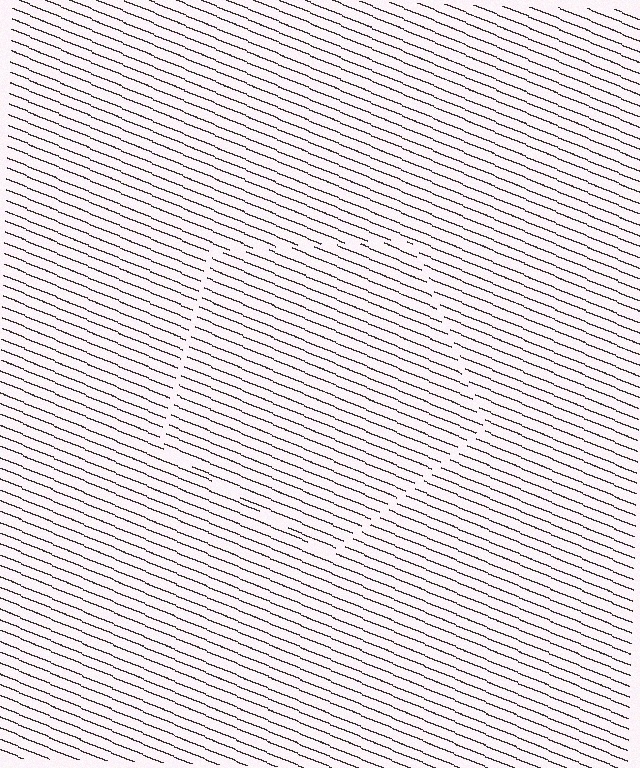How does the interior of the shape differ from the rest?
The interior of the shape contains the same grating, shifted by half a period — the contour is defined by the phase discontinuity where line-ends from the inner and outer gratings abut.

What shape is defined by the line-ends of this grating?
An illusory pentagon. The interior of the shape contains the same grating, shifted by half a period — the contour is defined by the phase discontinuity where line-ends from the inner and outer gratings abut.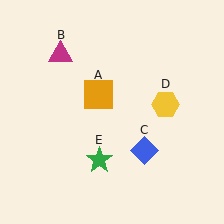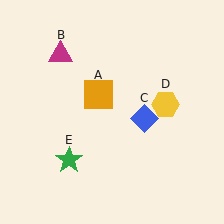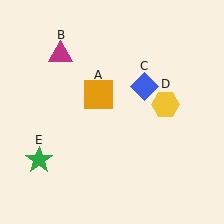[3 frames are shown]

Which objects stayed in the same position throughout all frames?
Orange square (object A) and magenta triangle (object B) and yellow hexagon (object D) remained stationary.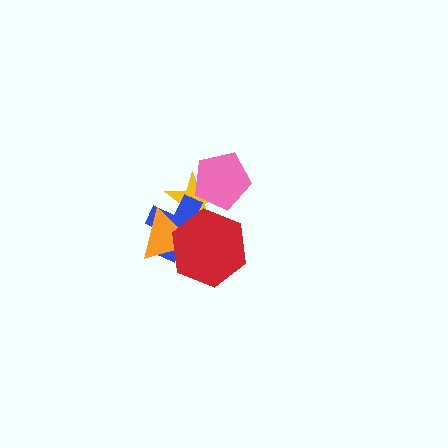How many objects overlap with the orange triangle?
3 objects overlap with the orange triangle.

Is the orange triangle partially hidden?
Yes, it is partially covered by another shape.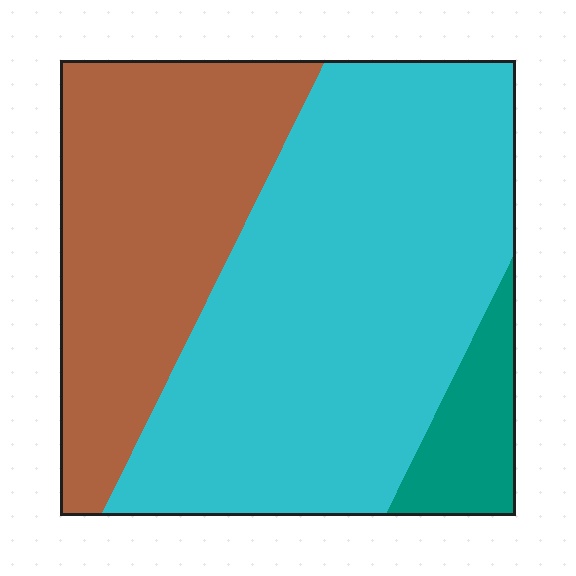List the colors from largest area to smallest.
From largest to smallest: cyan, brown, teal.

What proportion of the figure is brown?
Brown takes up about one third (1/3) of the figure.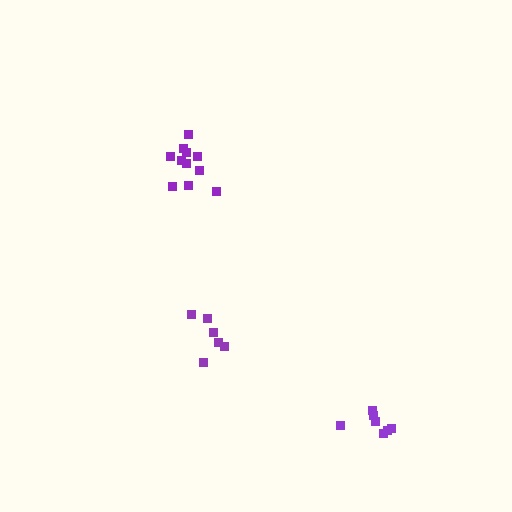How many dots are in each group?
Group 1: 7 dots, Group 2: 6 dots, Group 3: 11 dots (24 total).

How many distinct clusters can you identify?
There are 3 distinct clusters.